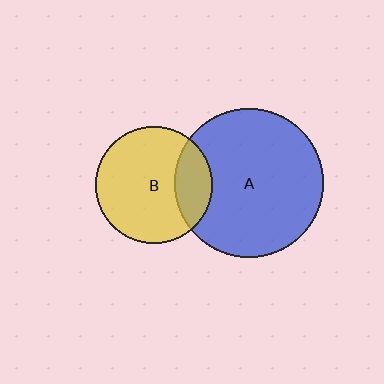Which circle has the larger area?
Circle A (blue).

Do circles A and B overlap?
Yes.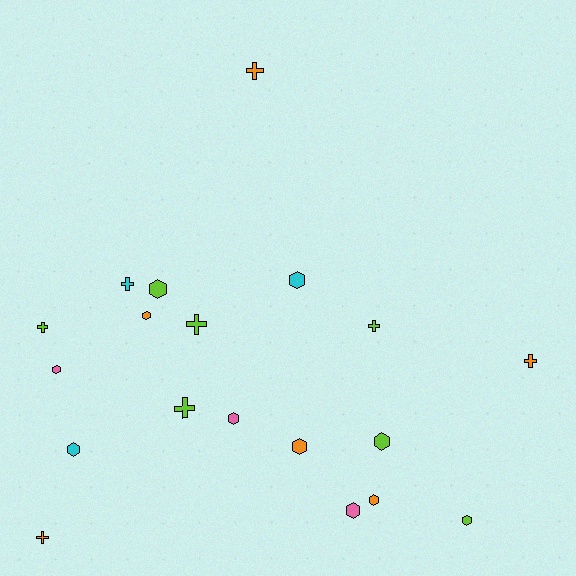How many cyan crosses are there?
There is 1 cyan cross.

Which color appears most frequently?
Lime, with 7 objects.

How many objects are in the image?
There are 19 objects.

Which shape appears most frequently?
Hexagon, with 11 objects.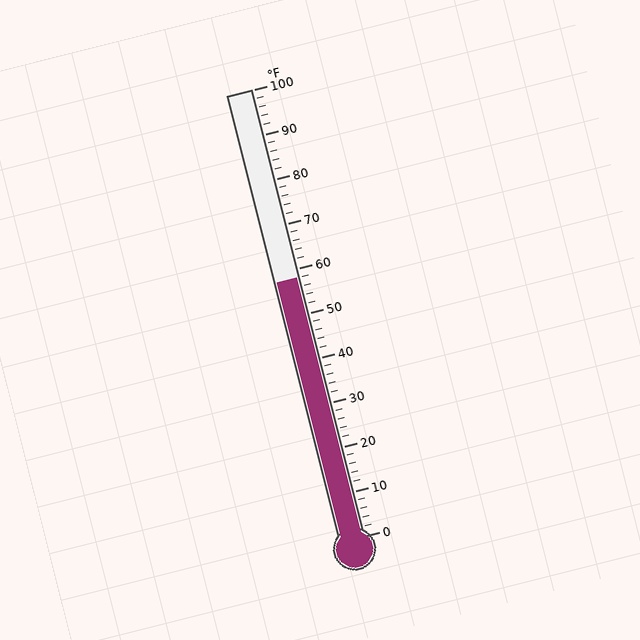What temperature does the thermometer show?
The thermometer shows approximately 58°F.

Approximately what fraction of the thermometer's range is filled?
The thermometer is filled to approximately 60% of its range.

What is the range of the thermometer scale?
The thermometer scale ranges from 0°F to 100°F.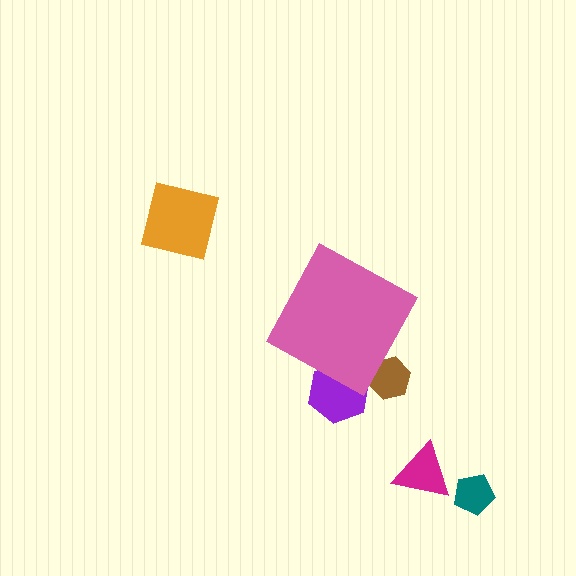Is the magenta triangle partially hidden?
No, the magenta triangle is fully visible.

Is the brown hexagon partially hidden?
Yes, the brown hexagon is partially hidden behind the pink diamond.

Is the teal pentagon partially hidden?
No, the teal pentagon is fully visible.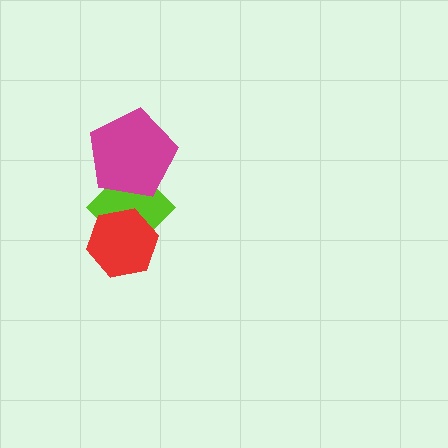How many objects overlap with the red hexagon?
1 object overlaps with the red hexagon.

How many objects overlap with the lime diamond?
2 objects overlap with the lime diamond.